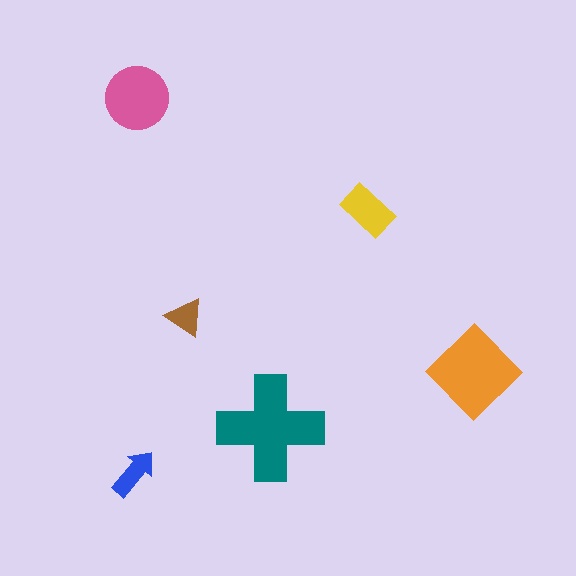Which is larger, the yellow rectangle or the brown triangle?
The yellow rectangle.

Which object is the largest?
The teal cross.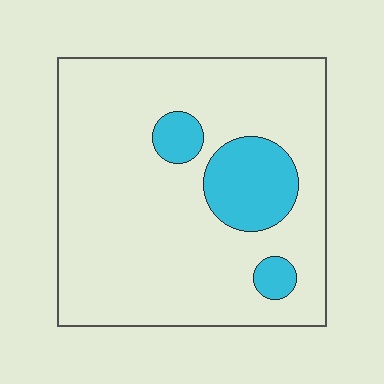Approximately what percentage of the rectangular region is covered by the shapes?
Approximately 15%.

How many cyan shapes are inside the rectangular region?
3.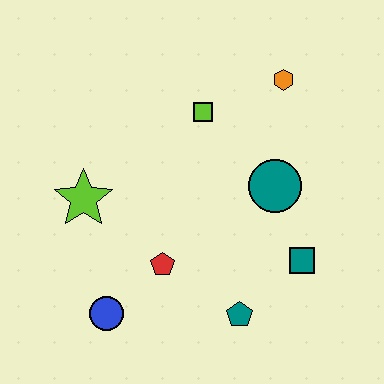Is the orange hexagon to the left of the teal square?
Yes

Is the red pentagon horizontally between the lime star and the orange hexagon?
Yes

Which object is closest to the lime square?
The orange hexagon is closest to the lime square.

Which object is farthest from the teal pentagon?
The orange hexagon is farthest from the teal pentagon.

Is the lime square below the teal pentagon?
No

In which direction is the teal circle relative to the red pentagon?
The teal circle is to the right of the red pentagon.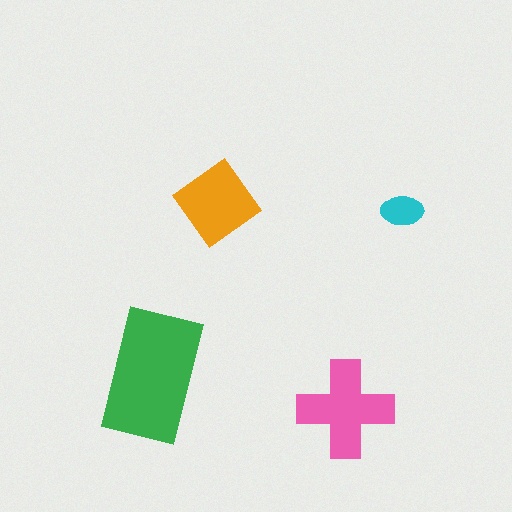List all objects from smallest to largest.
The cyan ellipse, the orange diamond, the pink cross, the green rectangle.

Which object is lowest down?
The pink cross is bottommost.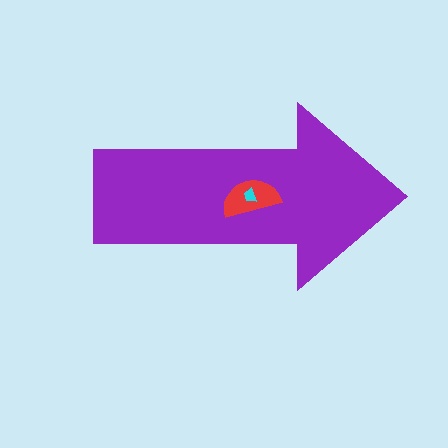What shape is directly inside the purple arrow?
The red semicircle.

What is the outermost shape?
The purple arrow.